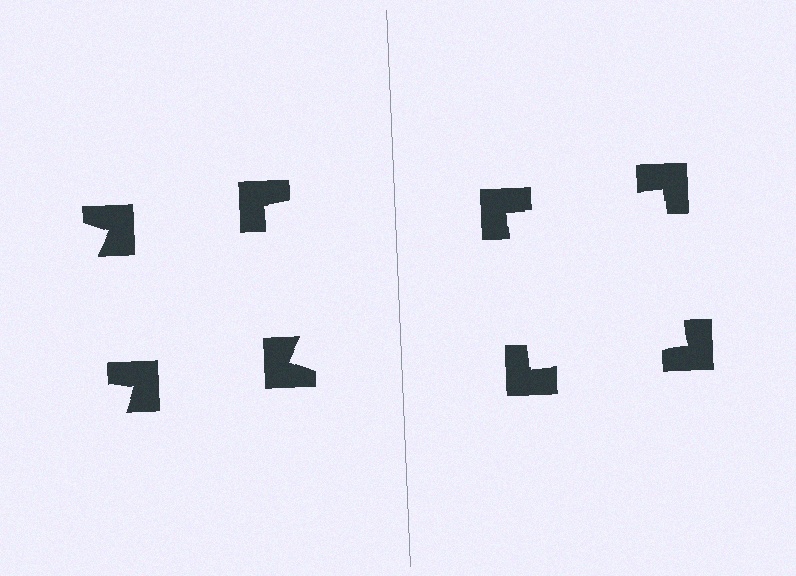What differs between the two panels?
The notched squares are positioned identically on both sides; only the wedge orientations differ. On the right they align to a square; on the left they are misaligned.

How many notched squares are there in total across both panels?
8 — 4 on each side.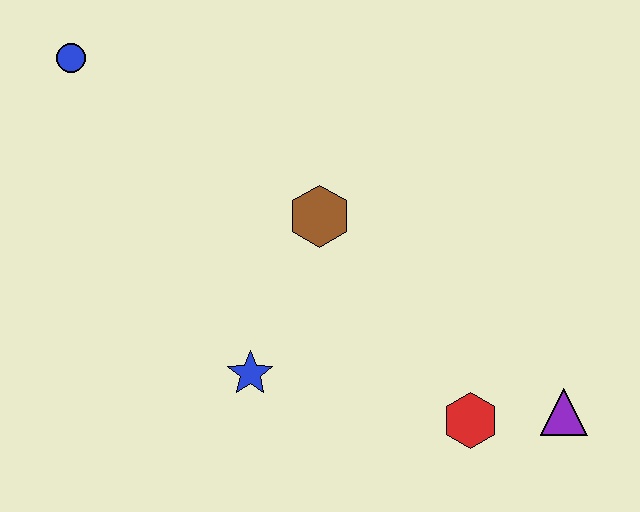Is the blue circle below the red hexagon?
No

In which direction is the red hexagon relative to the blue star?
The red hexagon is to the right of the blue star.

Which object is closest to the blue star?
The brown hexagon is closest to the blue star.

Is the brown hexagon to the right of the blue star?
Yes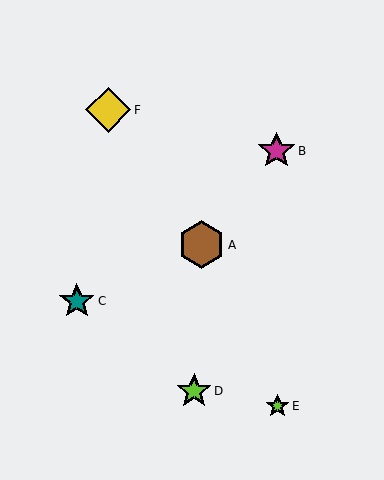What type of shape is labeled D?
Shape D is a lime star.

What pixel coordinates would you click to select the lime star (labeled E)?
Click at (277, 406) to select the lime star E.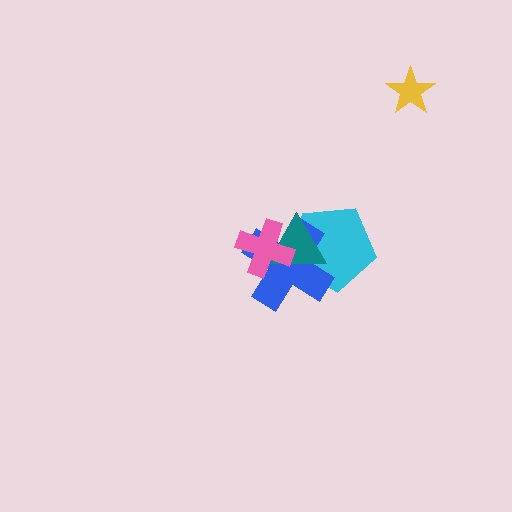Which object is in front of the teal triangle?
The pink cross is in front of the teal triangle.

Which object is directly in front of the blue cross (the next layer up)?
The teal triangle is directly in front of the blue cross.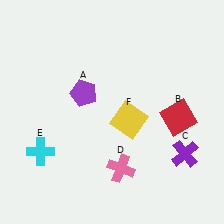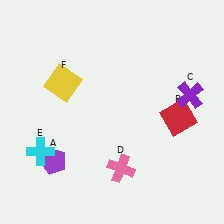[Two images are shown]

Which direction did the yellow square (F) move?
The yellow square (F) moved left.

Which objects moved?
The objects that moved are: the purple pentagon (A), the purple cross (C), the yellow square (F).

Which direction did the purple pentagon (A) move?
The purple pentagon (A) moved down.